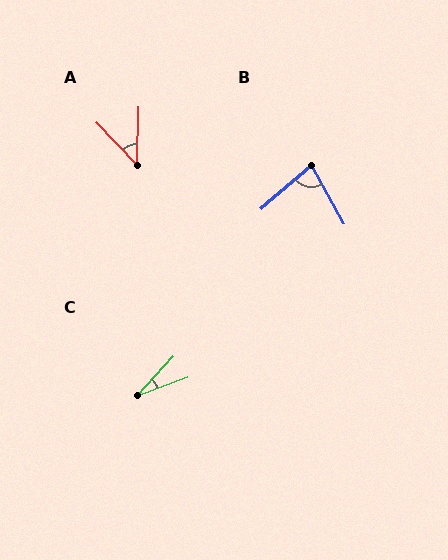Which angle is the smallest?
C, at approximately 27 degrees.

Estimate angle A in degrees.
Approximately 45 degrees.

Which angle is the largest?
B, at approximately 79 degrees.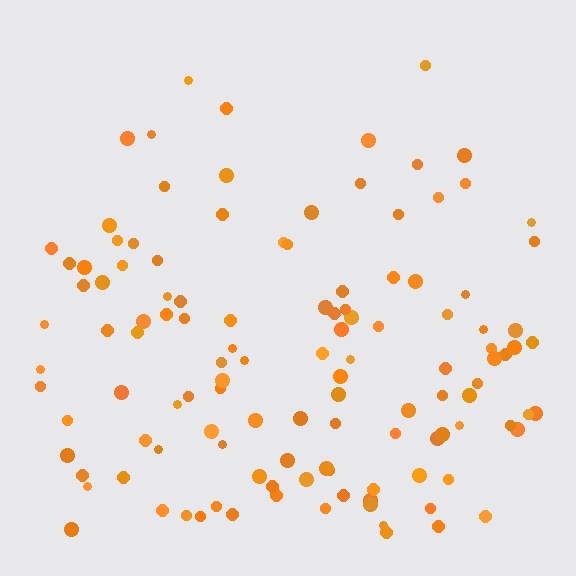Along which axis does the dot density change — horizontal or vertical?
Vertical.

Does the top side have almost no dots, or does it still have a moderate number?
Still a moderate number, just noticeably fewer than the bottom.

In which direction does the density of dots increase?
From top to bottom, with the bottom side densest.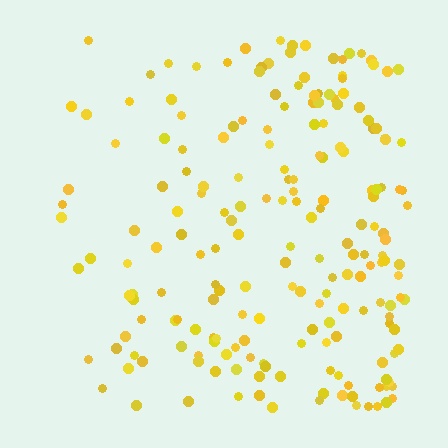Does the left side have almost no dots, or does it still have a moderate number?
Still a moderate number, just noticeably fewer than the right.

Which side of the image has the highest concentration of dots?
The right.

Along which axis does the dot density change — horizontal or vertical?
Horizontal.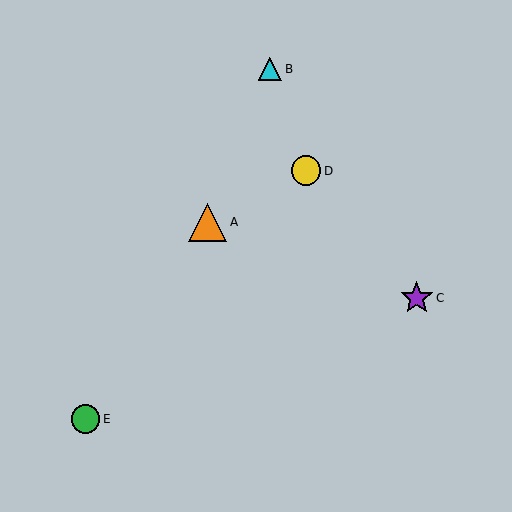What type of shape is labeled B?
Shape B is a cyan triangle.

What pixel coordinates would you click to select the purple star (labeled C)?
Click at (417, 298) to select the purple star C.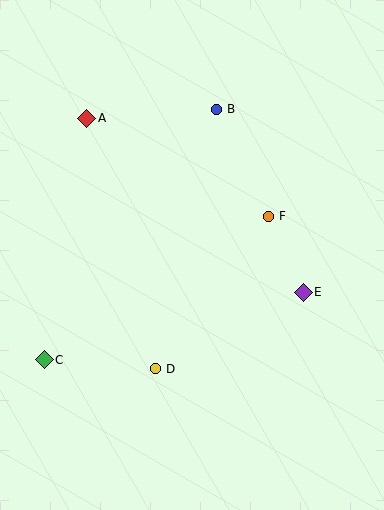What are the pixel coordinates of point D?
Point D is at (155, 369).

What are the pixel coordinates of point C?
Point C is at (44, 360).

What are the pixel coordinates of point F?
Point F is at (268, 216).